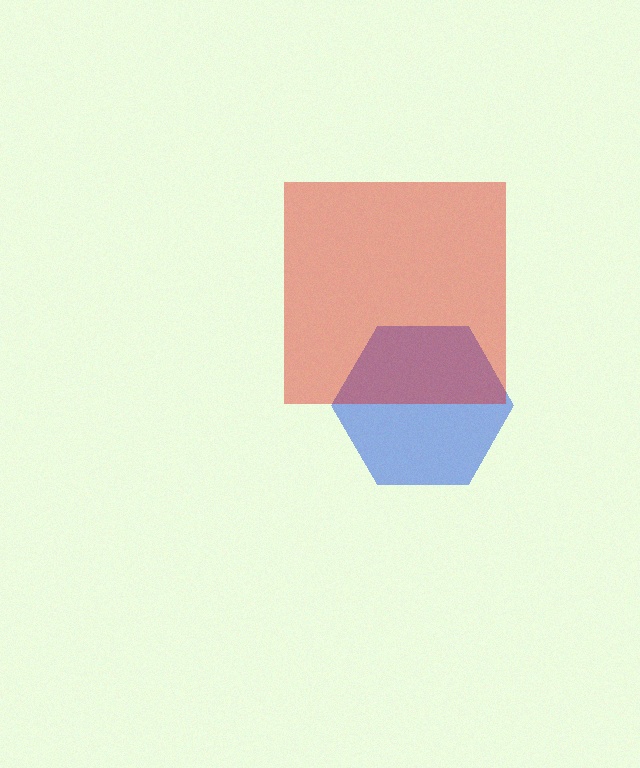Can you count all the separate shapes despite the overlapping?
Yes, there are 2 separate shapes.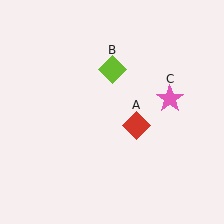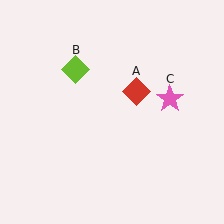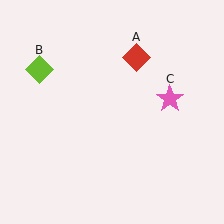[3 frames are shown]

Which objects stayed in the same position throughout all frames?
Pink star (object C) remained stationary.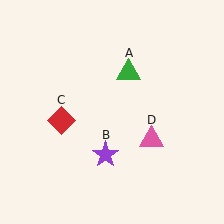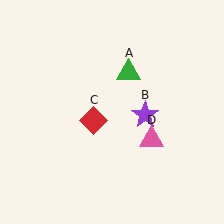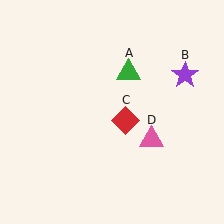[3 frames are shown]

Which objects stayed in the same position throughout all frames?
Green triangle (object A) and pink triangle (object D) remained stationary.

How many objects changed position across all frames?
2 objects changed position: purple star (object B), red diamond (object C).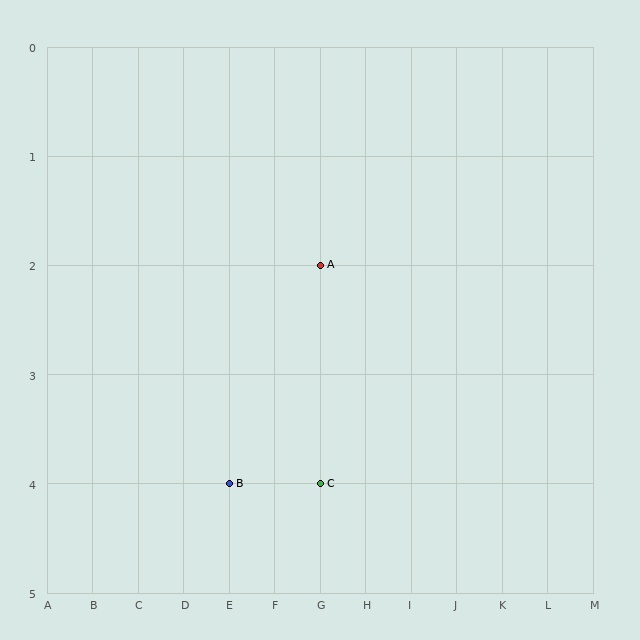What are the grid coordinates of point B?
Point B is at grid coordinates (E, 4).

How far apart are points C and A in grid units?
Points C and A are 2 rows apart.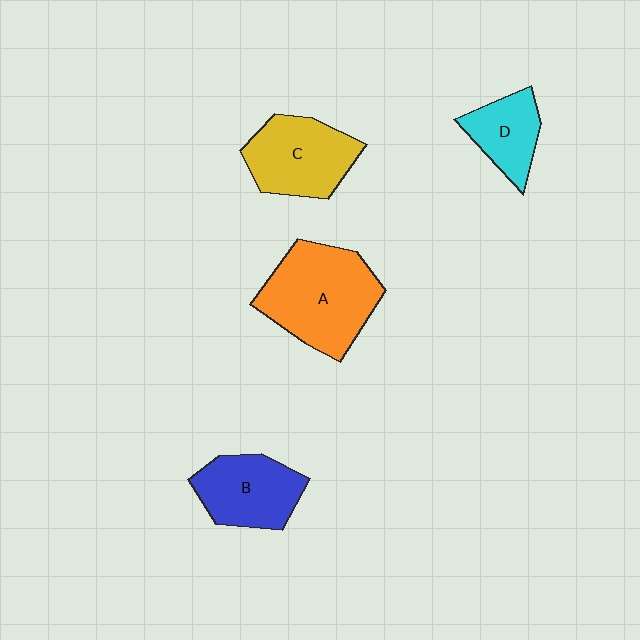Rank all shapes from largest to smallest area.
From largest to smallest: A (orange), C (yellow), B (blue), D (cyan).